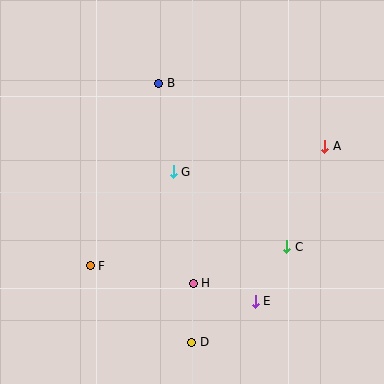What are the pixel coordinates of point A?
Point A is at (325, 146).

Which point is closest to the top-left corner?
Point B is closest to the top-left corner.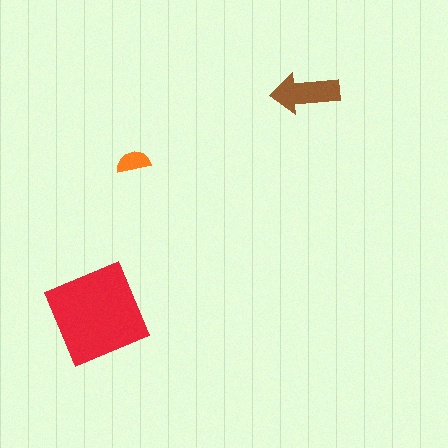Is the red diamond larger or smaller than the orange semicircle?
Larger.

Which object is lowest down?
The red diamond is bottommost.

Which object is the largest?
The red diamond.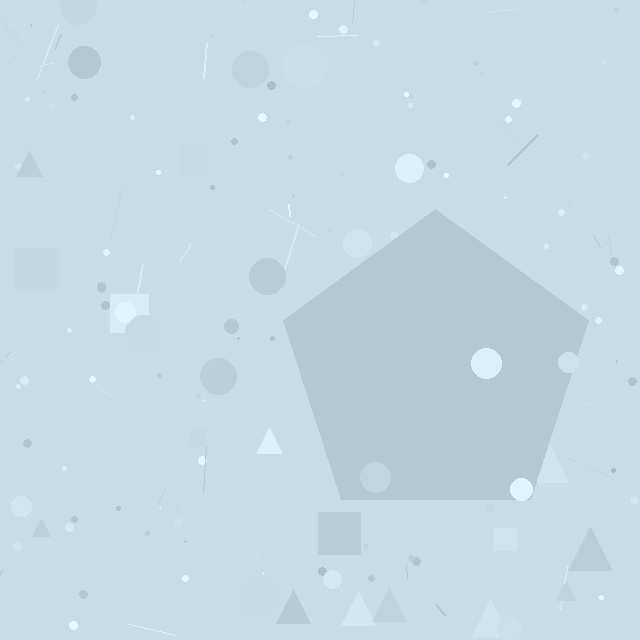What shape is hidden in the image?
A pentagon is hidden in the image.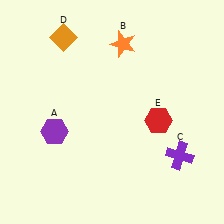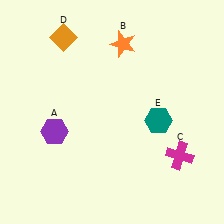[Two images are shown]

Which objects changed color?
C changed from purple to magenta. E changed from red to teal.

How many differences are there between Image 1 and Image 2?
There are 2 differences between the two images.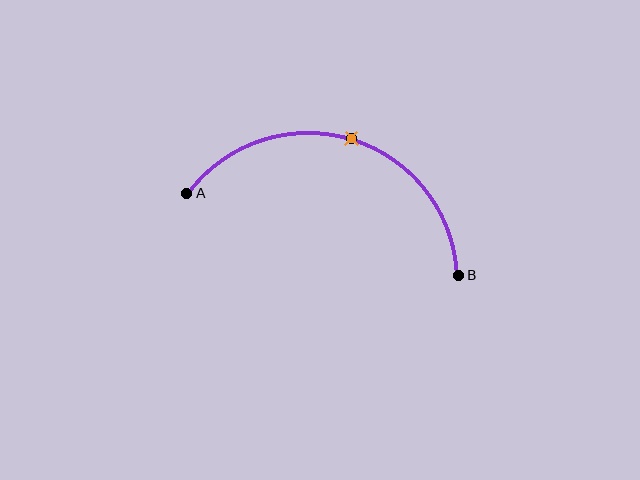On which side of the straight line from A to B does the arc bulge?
The arc bulges above the straight line connecting A and B.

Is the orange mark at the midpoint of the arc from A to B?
Yes. The orange mark lies on the arc at equal arc-length from both A and B — it is the arc midpoint.